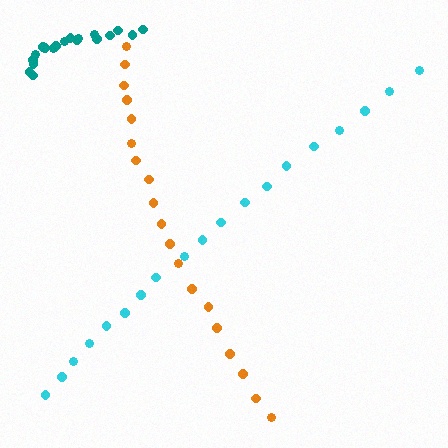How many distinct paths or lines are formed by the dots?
There are 3 distinct paths.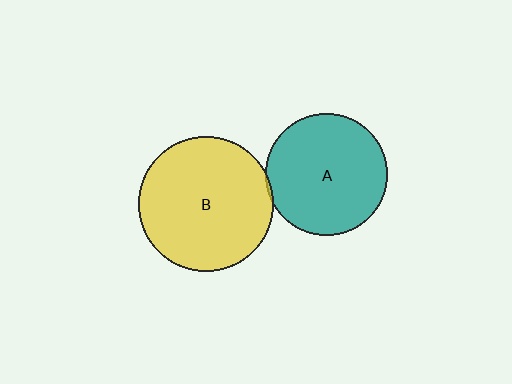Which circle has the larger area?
Circle B (yellow).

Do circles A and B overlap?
Yes.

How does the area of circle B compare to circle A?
Approximately 1.2 times.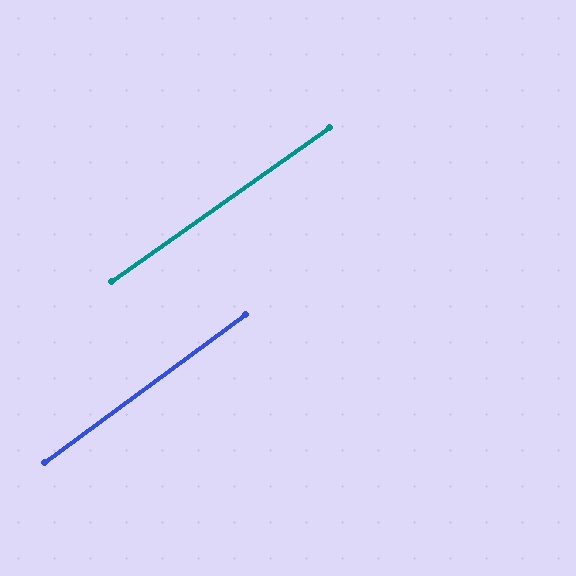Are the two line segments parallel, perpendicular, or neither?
Parallel — their directions differ by only 1.1°.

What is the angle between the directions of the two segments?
Approximately 1 degree.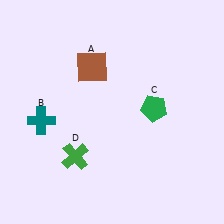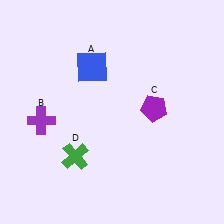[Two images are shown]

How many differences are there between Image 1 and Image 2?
There are 3 differences between the two images.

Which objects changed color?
A changed from brown to blue. B changed from teal to purple. C changed from green to purple.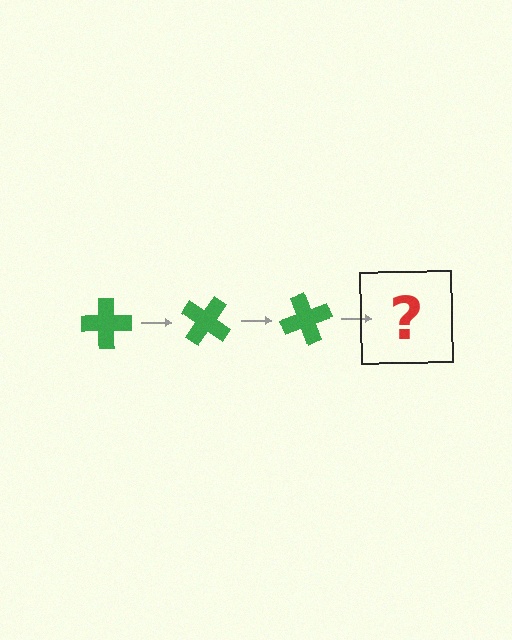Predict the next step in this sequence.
The next step is a green cross rotated 105 degrees.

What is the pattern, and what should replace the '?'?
The pattern is that the cross rotates 35 degrees each step. The '?' should be a green cross rotated 105 degrees.